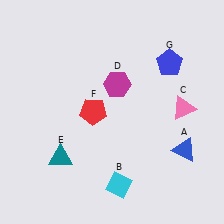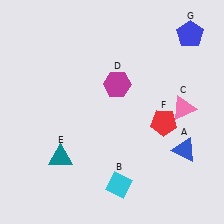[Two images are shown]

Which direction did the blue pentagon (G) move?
The blue pentagon (G) moved up.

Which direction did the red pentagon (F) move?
The red pentagon (F) moved right.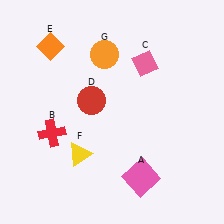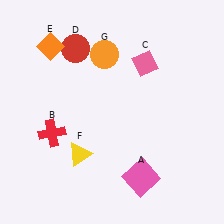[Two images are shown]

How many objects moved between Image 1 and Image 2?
1 object moved between the two images.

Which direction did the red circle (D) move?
The red circle (D) moved up.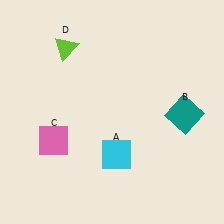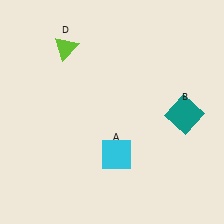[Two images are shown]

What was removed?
The pink square (C) was removed in Image 2.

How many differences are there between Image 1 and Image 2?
There is 1 difference between the two images.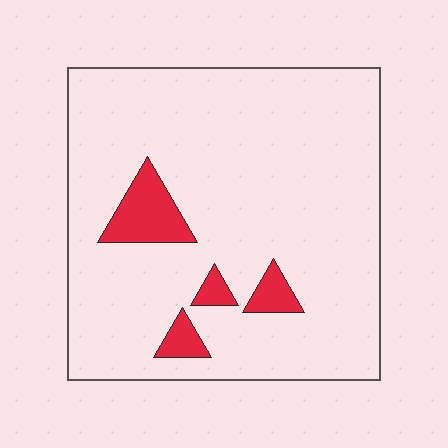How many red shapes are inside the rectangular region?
4.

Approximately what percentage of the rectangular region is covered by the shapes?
Approximately 10%.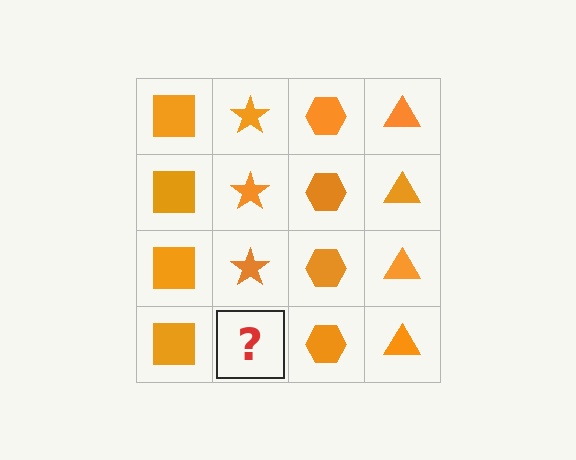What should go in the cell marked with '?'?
The missing cell should contain an orange star.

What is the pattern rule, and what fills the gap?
The rule is that each column has a consistent shape. The gap should be filled with an orange star.